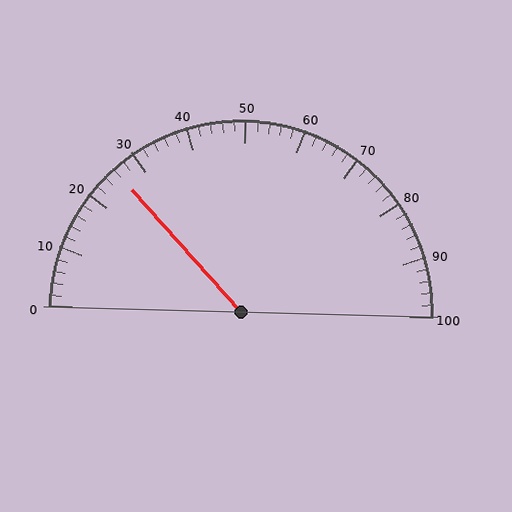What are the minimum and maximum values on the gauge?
The gauge ranges from 0 to 100.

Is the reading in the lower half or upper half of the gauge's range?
The reading is in the lower half of the range (0 to 100).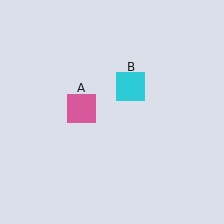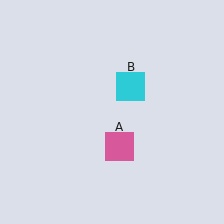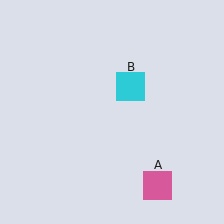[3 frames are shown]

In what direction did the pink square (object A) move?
The pink square (object A) moved down and to the right.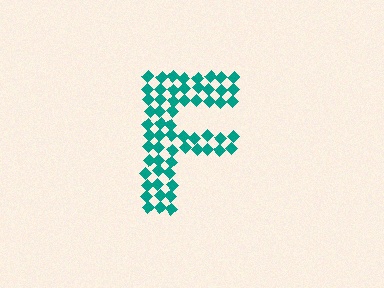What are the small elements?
The small elements are diamonds.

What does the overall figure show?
The overall figure shows the letter F.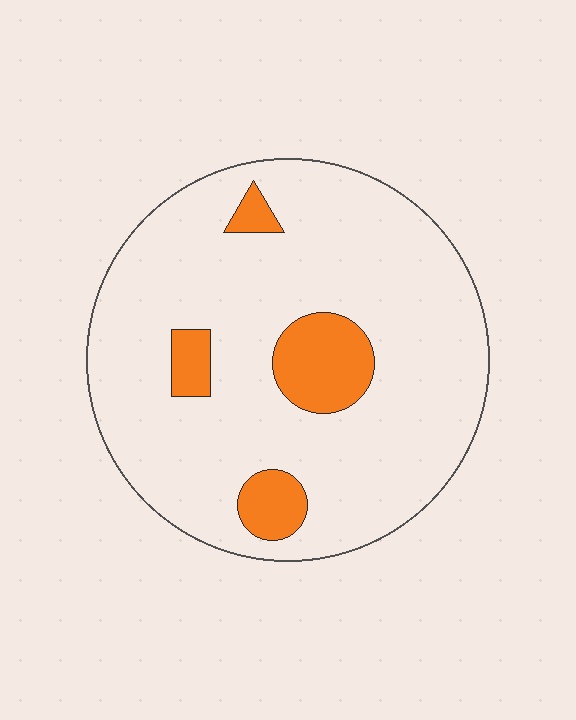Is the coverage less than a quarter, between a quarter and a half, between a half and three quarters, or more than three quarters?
Less than a quarter.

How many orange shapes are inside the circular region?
4.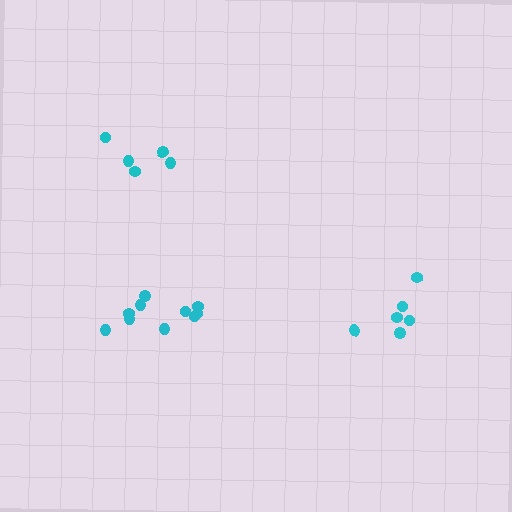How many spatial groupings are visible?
There are 3 spatial groupings.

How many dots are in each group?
Group 1: 10 dots, Group 2: 6 dots, Group 3: 5 dots (21 total).